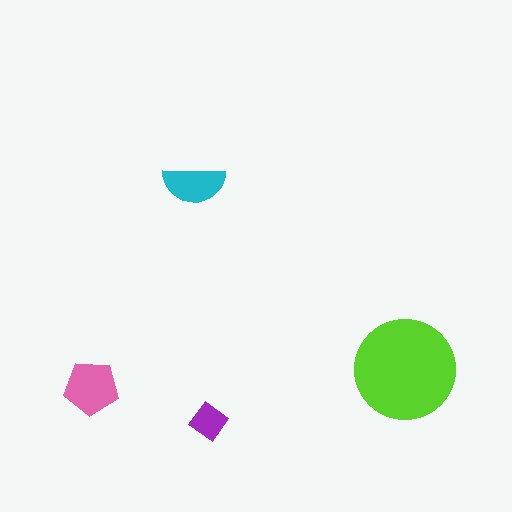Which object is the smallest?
The purple diamond.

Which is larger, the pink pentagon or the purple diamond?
The pink pentagon.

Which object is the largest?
The lime circle.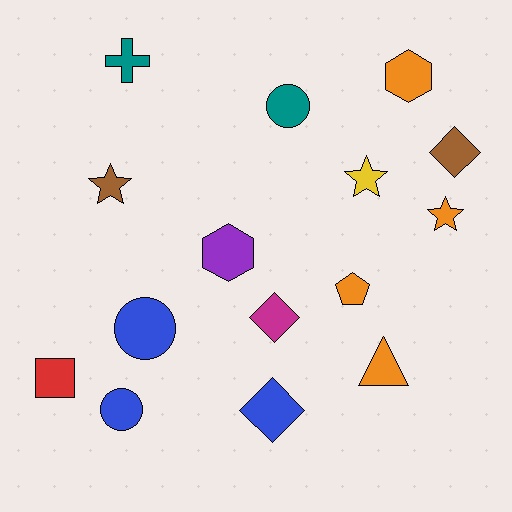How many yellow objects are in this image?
There is 1 yellow object.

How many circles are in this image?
There are 3 circles.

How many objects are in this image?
There are 15 objects.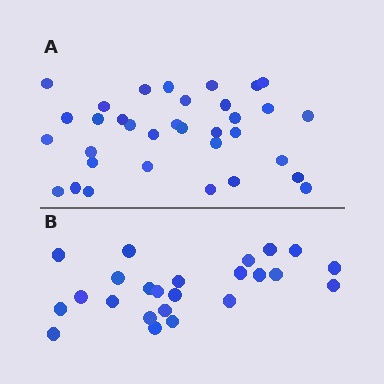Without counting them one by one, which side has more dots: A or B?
Region A (the top region) has more dots.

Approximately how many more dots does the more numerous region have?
Region A has roughly 10 or so more dots than region B.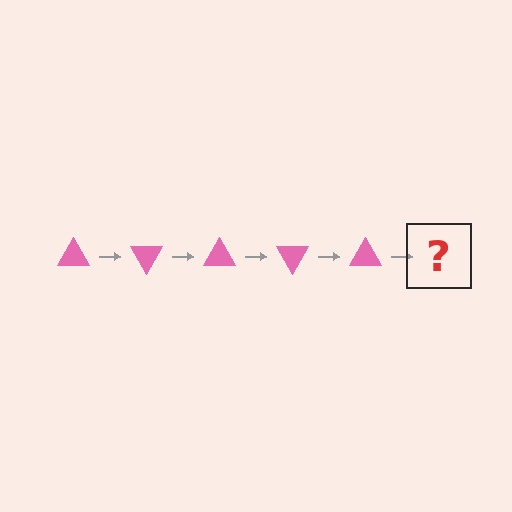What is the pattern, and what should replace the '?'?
The pattern is that the triangle rotates 60 degrees each step. The '?' should be a pink triangle rotated 300 degrees.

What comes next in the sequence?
The next element should be a pink triangle rotated 300 degrees.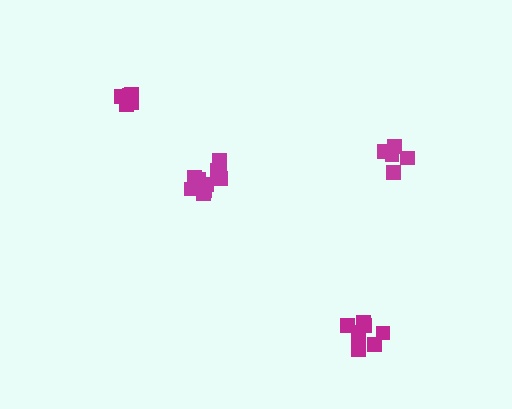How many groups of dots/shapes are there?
There are 4 groups.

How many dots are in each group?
Group 1: 5 dots, Group 2: 8 dots, Group 3: 11 dots, Group 4: 6 dots (30 total).